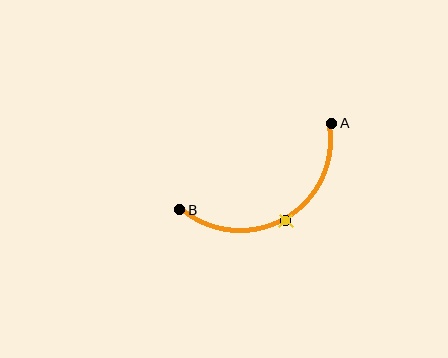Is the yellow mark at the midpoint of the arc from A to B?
Yes. The yellow mark lies on the arc at equal arc-length from both A and B — it is the arc midpoint.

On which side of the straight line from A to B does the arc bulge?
The arc bulges below the straight line connecting A and B.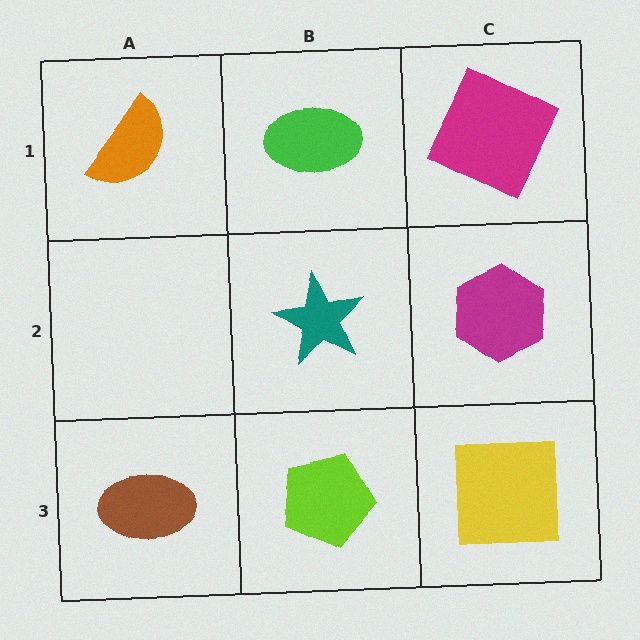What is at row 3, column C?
A yellow square.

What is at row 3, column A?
A brown ellipse.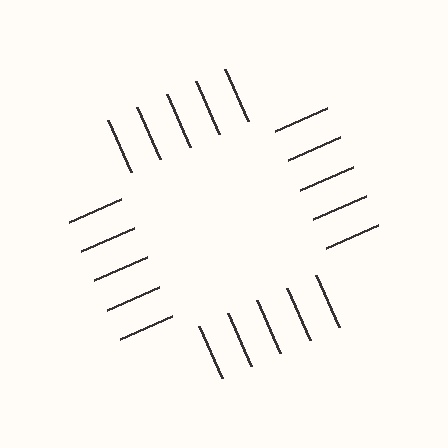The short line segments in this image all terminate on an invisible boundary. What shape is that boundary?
An illusory square — the line segments terminate on its edges but no continuous stroke is drawn.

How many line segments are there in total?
20 — 5 along each of the 4 edges.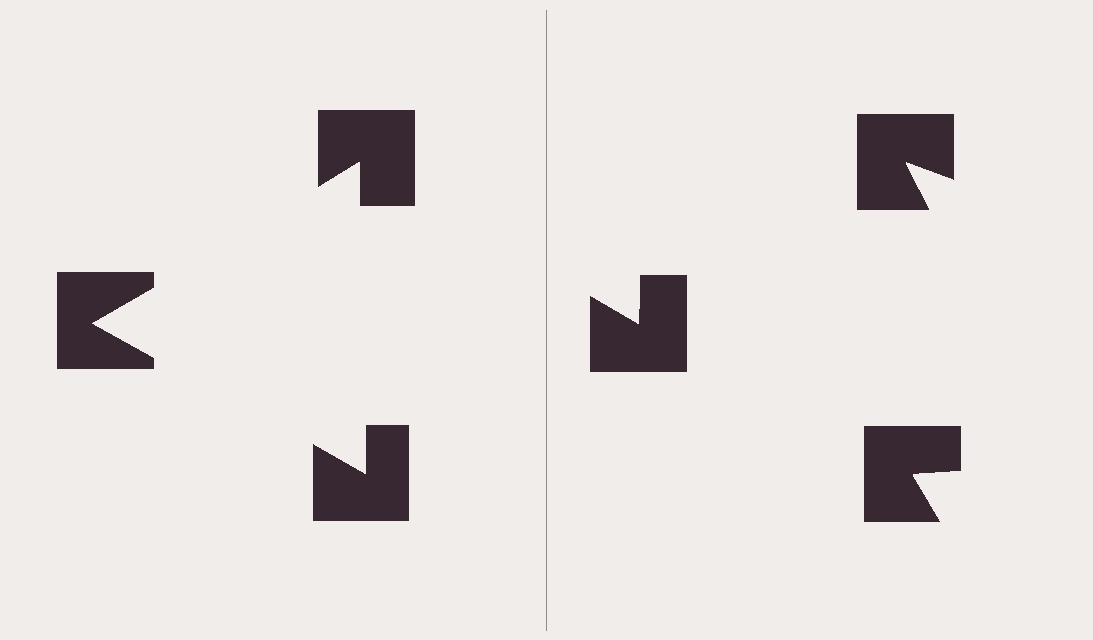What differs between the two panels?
The notched squares are positioned identically on both sides; only the wedge orientations differ. On the left they align to a triangle; on the right they are misaligned.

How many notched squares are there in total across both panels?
6 — 3 on each side.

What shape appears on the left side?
An illusory triangle.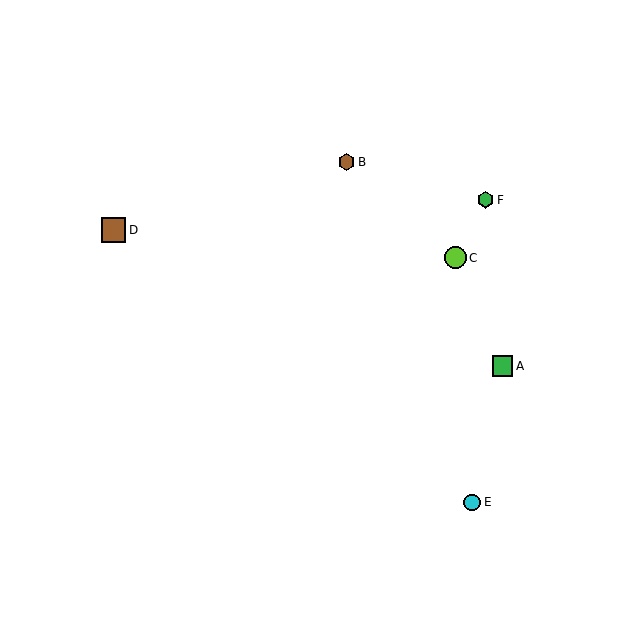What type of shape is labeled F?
Shape F is a green hexagon.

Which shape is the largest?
The brown square (labeled D) is the largest.